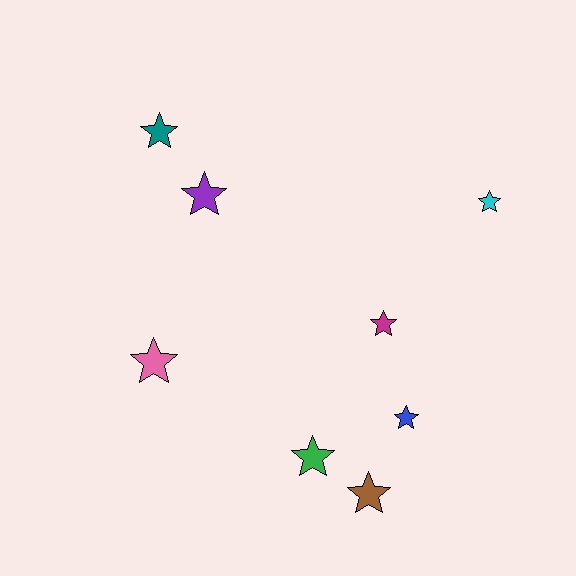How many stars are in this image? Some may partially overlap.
There are 8 stars.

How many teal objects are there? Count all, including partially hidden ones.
There is 1 teal object.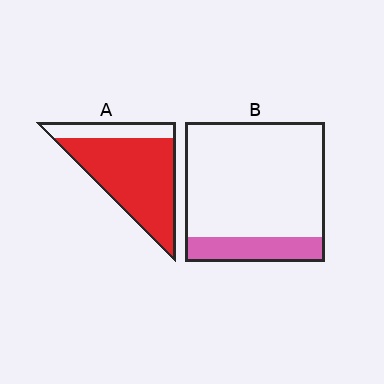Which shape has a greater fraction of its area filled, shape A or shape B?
Shape A.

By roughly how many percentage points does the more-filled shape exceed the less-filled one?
By roughly 60 percentage points (A over B).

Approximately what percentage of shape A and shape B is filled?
A is approximately 80% and B is approximately 20%.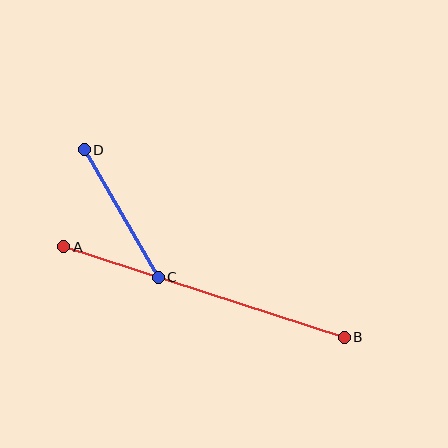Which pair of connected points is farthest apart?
Points A and B are farthest apart.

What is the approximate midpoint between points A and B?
The midpoint is at approximately (204, 292) pixels.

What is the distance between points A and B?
The distance is approximately 295 pixels.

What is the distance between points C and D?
The distance is approximately 147 pixels.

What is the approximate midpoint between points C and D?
The midpoint is at approximately (121, 213) pixels.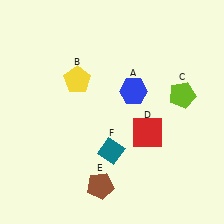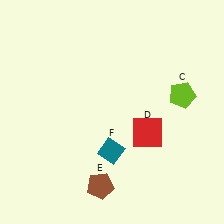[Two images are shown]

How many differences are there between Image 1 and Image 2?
There are 2 differences between the two images.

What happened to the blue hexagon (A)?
The blue hexagon (A) was removed in Image 2. It was in the top-right area of Image 1.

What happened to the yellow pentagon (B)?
The yellow pentagon (B) was removed in Image 2. It was in the top-left area of Image 1.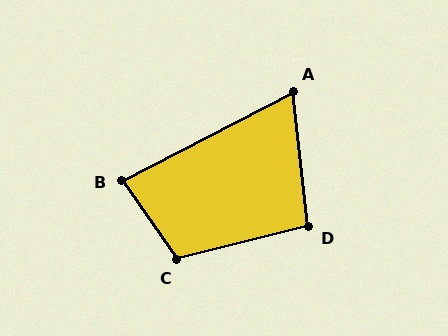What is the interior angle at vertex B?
Approximately 83 degrees (acute).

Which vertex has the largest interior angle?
C, at approximately 111 degrees.